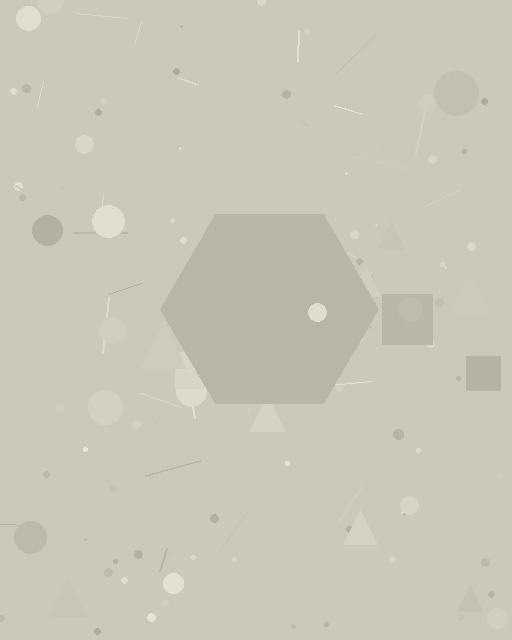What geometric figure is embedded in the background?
A hexagon is embedded in the background.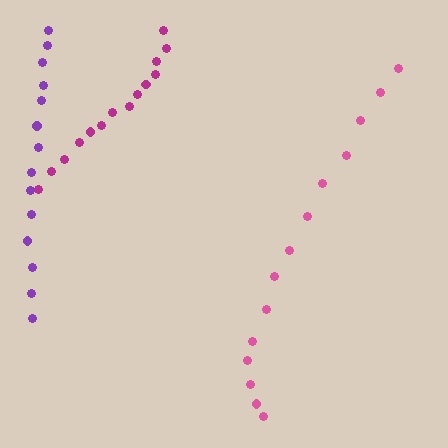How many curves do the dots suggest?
There are 3 distinct paths.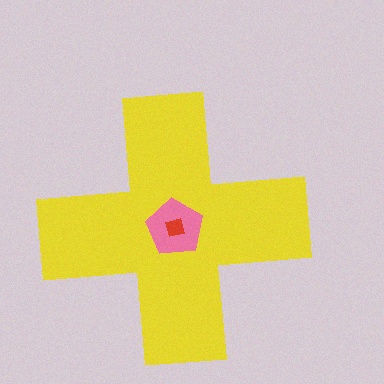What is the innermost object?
The red square.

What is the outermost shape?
The yellow cross.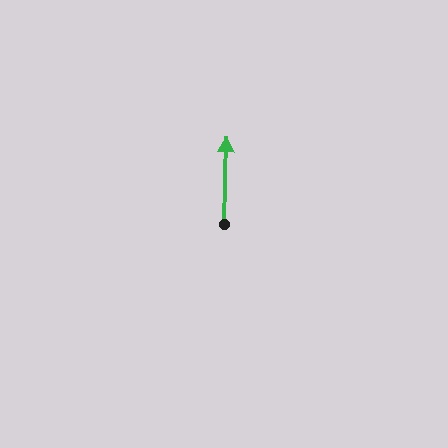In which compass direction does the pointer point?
North.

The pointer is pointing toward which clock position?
Roughly 12 o'clock.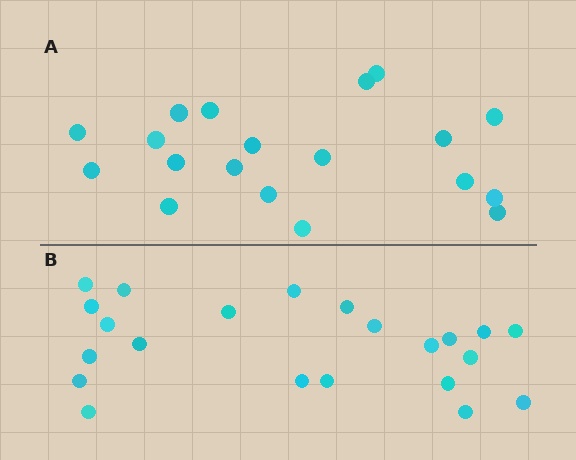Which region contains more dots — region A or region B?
Region B (the bottom region) has more dots.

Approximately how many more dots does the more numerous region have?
Region B has just a few more — roughly 2 or 3 more dots than region A.